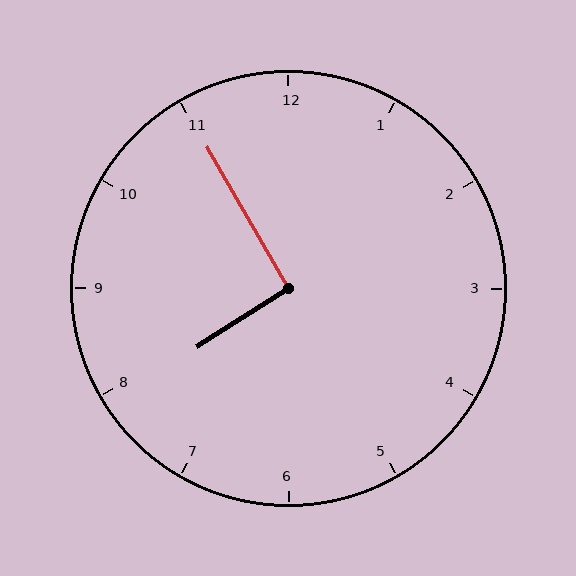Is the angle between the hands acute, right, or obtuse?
It is right.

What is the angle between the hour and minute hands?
Approximately 92 degrees.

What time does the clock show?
7:55.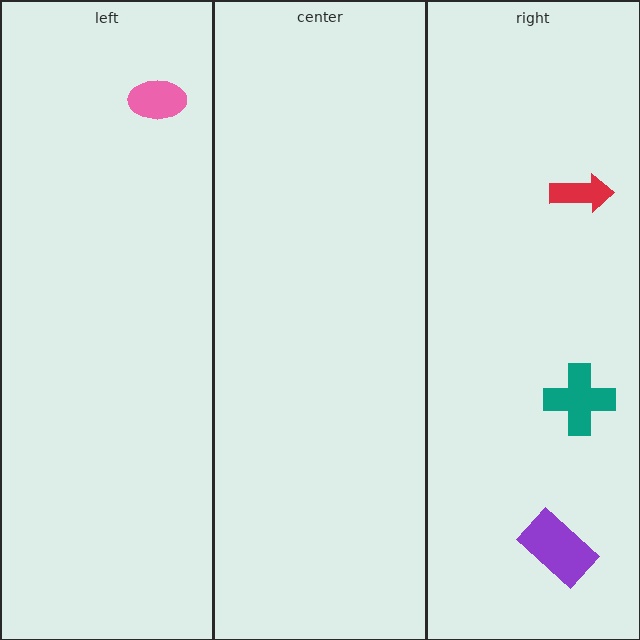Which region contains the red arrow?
The right region.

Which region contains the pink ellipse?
The left region.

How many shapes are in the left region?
1.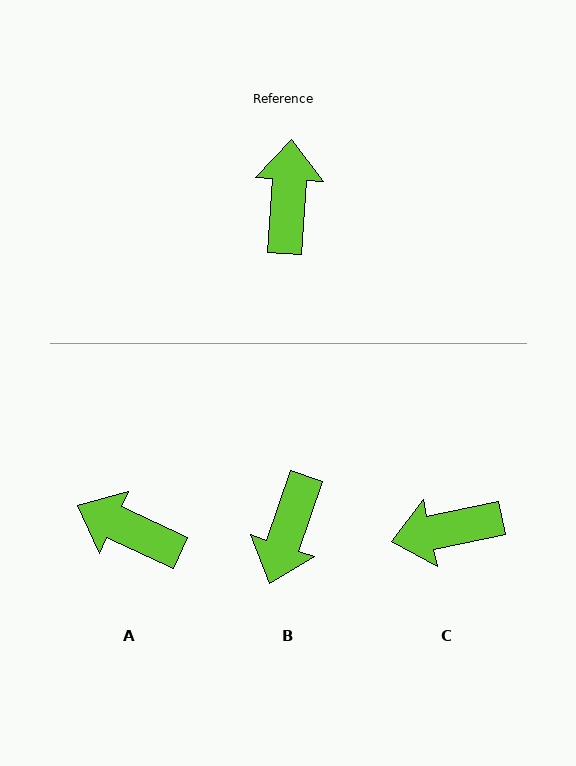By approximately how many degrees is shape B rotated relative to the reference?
Approximately 165 degrees counter-clockwise.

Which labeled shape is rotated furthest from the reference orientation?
B, about 165 degrees away.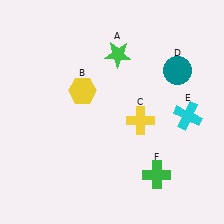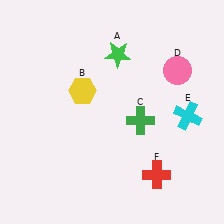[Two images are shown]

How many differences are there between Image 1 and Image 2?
There are 3 differences between the two images.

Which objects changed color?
C changed from yellow to green. D changed from teal to pink. F changed from green to red.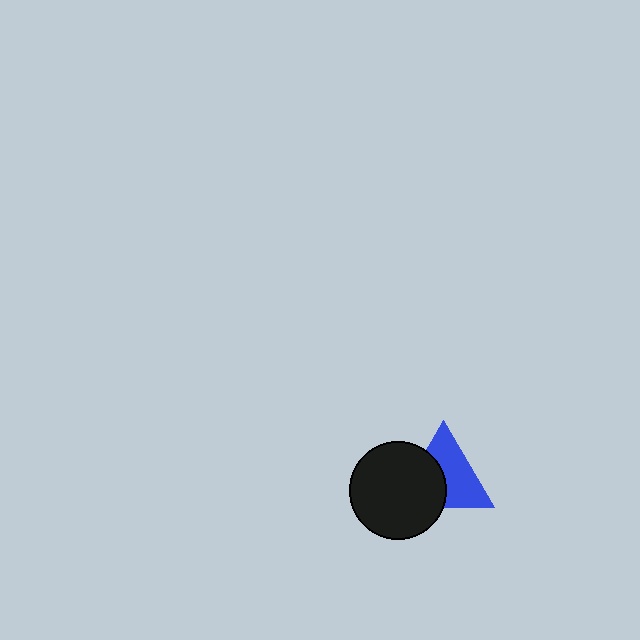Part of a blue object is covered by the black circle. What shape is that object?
It is a triangle.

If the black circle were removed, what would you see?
You would see the complete blue triangle.